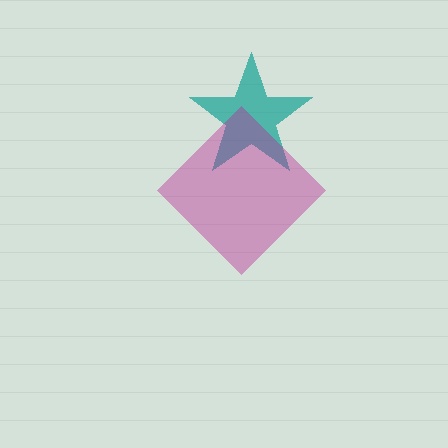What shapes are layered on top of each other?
The layered shapes are: a teal star, a magenta diamond.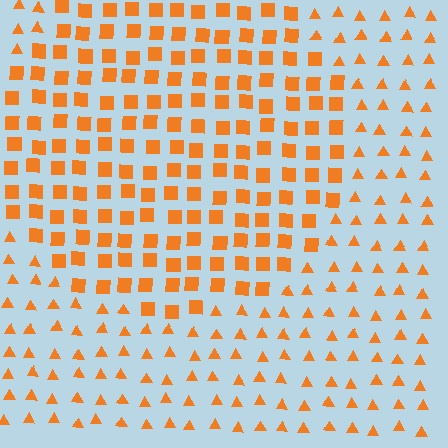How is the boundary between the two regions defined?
The boundary is defined by a change in element shape: squares inside vs. triangles outside. All elements share the same color and spacing.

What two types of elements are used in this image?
The image uses squares inside the circle region and triangles outside it.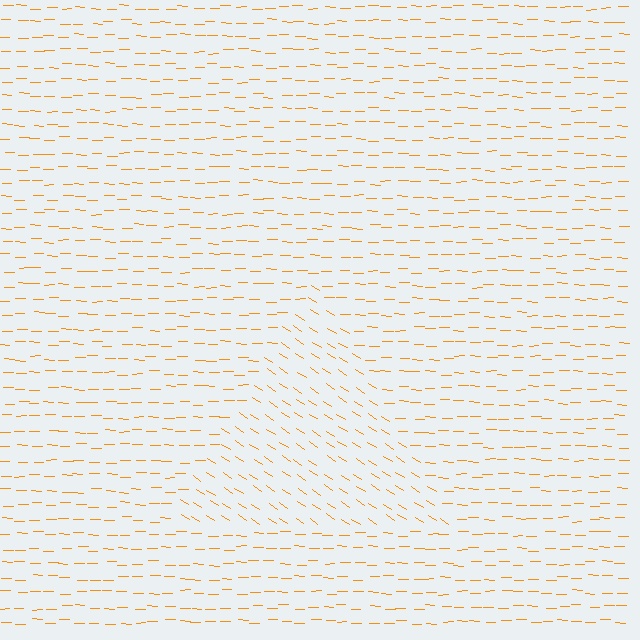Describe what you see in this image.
The image is filled with small orange line segments. A triangle region in the image has lines oriented differently from the surrounding lines, creating a visible texture boundary.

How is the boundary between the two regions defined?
The boundary is defined purely by a change in line orientation (approximately 32 degrees difference). All lines are the same color and thickness.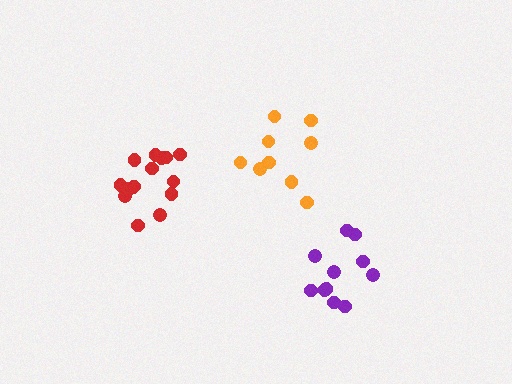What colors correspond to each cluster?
The clusters are colored: orange, purple, red.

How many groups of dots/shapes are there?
There are 3 groups.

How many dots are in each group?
Group 1: 9 dots, Group 2: 11 dots, Group 3: 15 dots (35 total).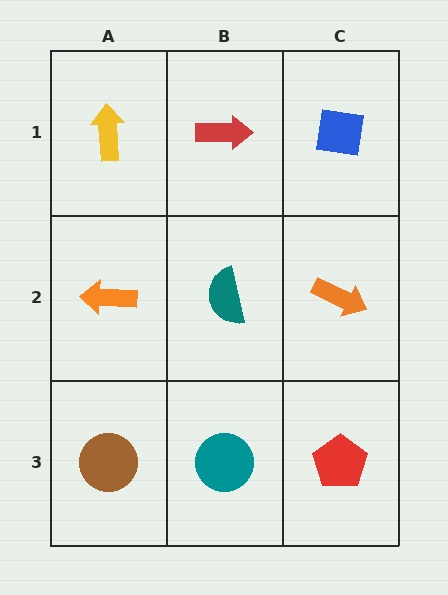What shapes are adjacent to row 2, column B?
A red arrow (row 1, column B), a teal circle (row 3, column B), an orange arrow (row 2, column A), an orange arrow (row 2, column C).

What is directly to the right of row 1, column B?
A blue square.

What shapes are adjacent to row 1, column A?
An orange arrow (row 2, column A), a red arrow (row 1, column B).